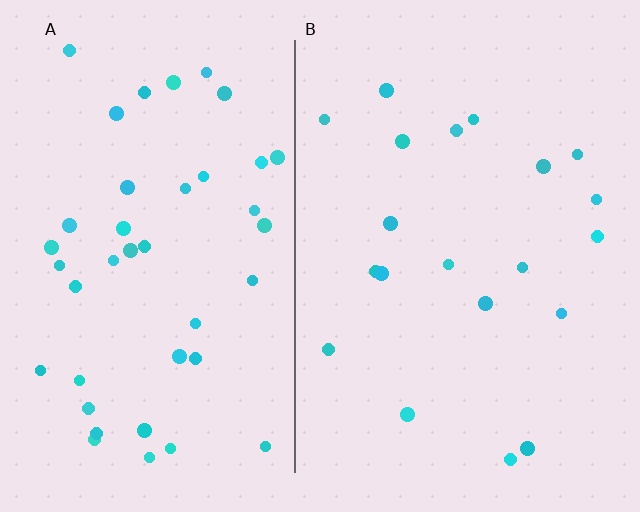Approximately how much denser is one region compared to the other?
Approximately 2.0× — region A over region B.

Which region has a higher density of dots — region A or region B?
A (the left).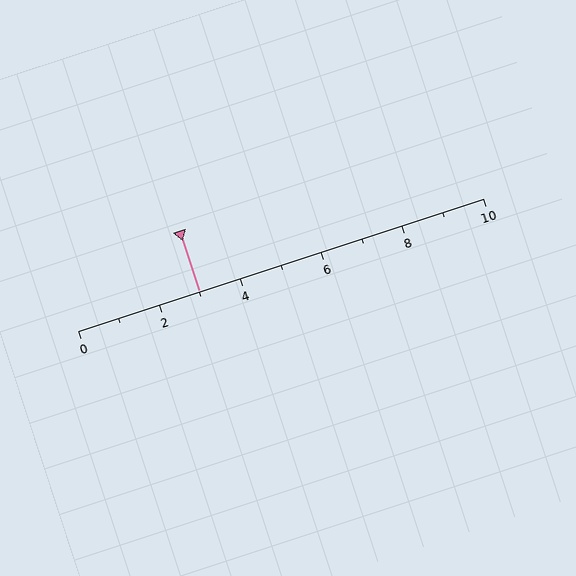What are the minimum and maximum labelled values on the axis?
The axis runs from 0 to 10.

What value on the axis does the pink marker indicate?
The marker indicates approximately 3.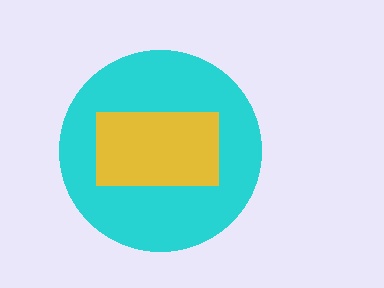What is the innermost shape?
The yellow rectangle.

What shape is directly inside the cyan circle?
The yellow rectangle.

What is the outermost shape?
The cyan circle.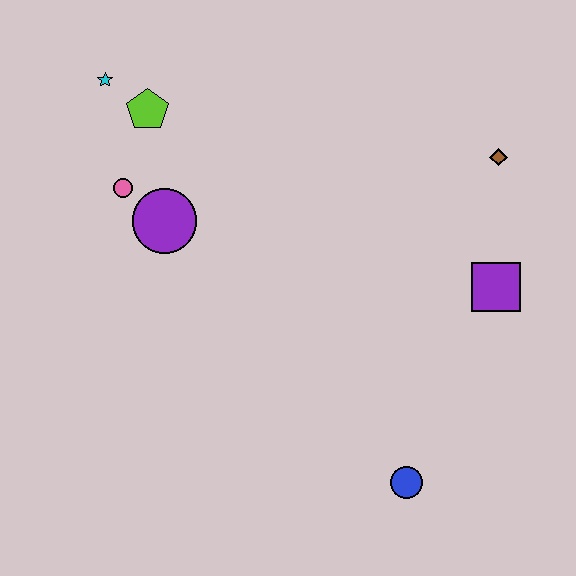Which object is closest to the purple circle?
The pink circle is closest to the purple circle.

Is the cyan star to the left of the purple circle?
Yes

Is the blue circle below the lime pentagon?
Yes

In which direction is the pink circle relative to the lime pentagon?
The pink circle is below the lime pentagon.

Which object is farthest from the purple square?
The cyan star is farthest from the purple square.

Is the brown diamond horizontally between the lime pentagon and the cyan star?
No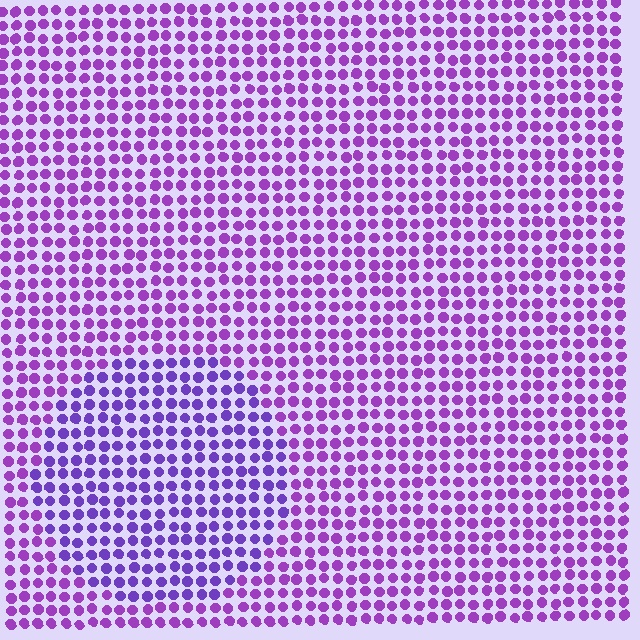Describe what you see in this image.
The image is filled with small purple elements in a uniform arrangement. A circle-shaped region is visible where the elements are tinted to a slightly different hue, forming a subtle color boundary.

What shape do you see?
I see a circle.